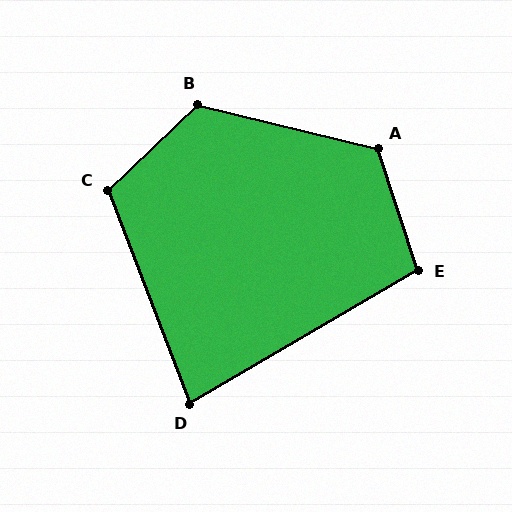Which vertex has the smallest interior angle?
D, at approximately 81 degrees.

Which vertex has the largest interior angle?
B, at approximately 123 degrees.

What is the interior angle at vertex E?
Approximately 102 degrees (obtuse).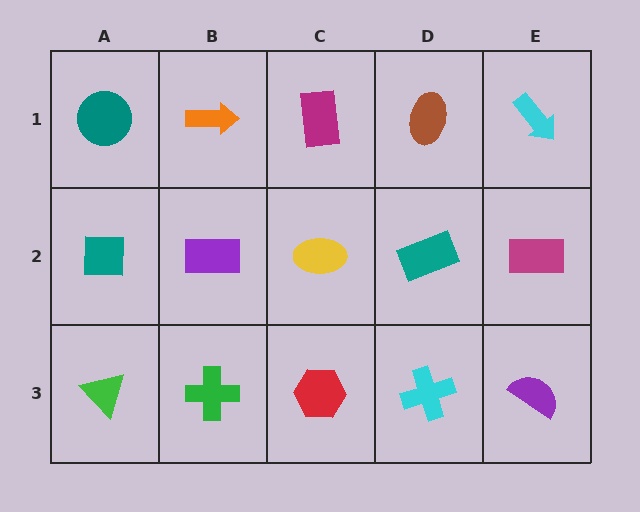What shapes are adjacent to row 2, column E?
A cyan arrow (row 1, column E), a purple semicircle (row 3, column E), a teal rectangle (row 2, column D).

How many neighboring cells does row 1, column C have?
3.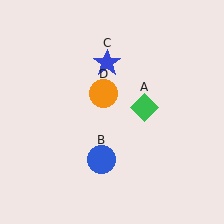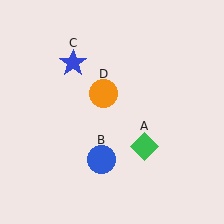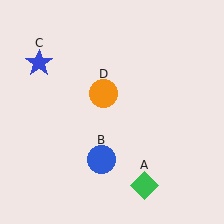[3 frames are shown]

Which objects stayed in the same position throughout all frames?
Blue circle (object B) and orange circle (object D) remained stationary.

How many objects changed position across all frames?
2 objects changed position: green diamond (object A), blue star (object C).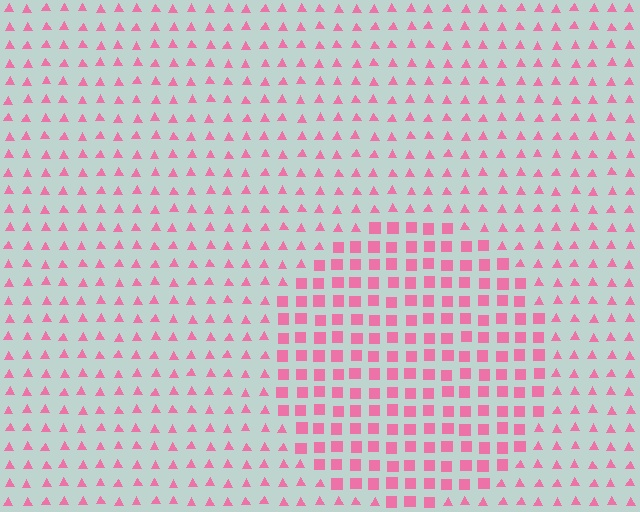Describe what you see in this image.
The image is filled with small pink elements arranged in a uniform grid. A circle-shaped region contains squares, while the surrounding area contains triangles. The boundary is defined purely by the change in element shape.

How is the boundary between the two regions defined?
The boundary is defined by a change in element shape: squares inside vs. triangles outside. All elements share the same color and spacing.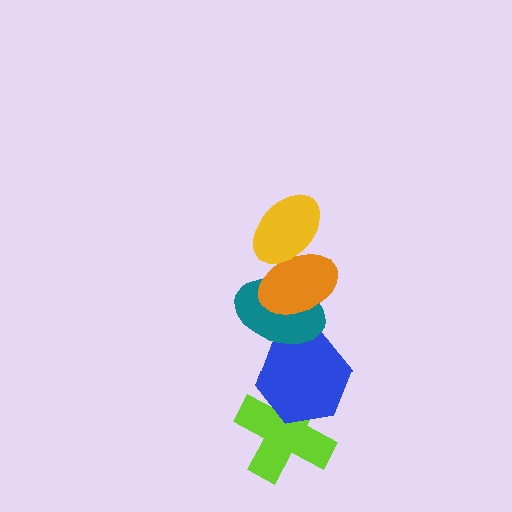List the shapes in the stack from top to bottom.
From top to bottom: the yellow ellipse, the orange ellipse, the teal ellipse, the blue hexagon, the lime cross.